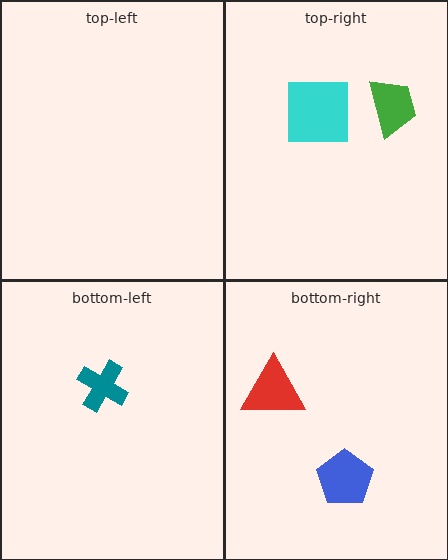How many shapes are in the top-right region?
2.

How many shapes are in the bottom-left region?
1.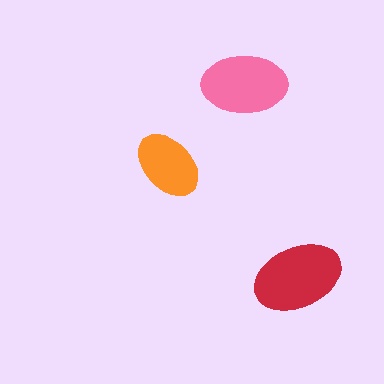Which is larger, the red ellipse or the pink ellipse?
The red one.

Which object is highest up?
The pink ellipse is topmost.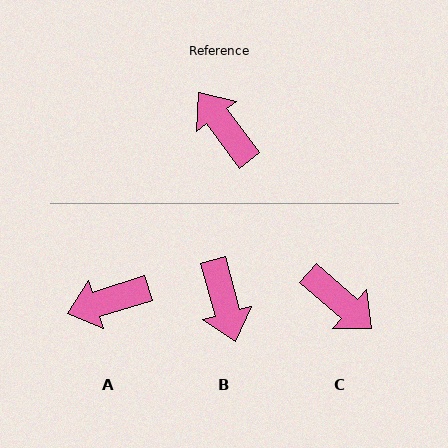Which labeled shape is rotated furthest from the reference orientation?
C, about 168 degrees away.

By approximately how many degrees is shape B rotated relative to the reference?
Approximately 159 degrees counter-clockwise.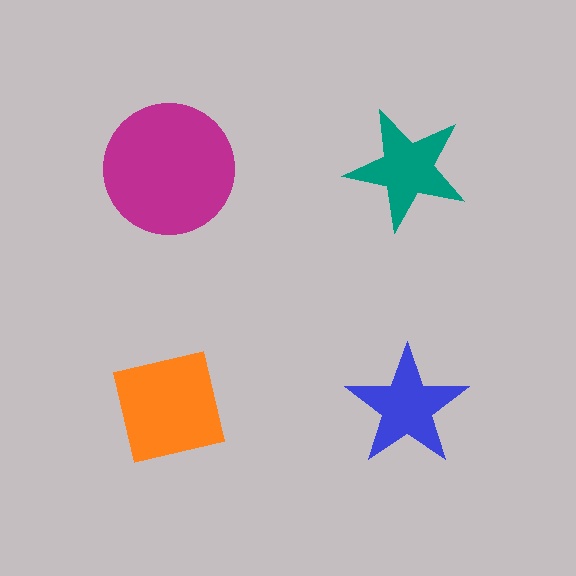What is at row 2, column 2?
A blue star.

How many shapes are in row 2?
2 shapes.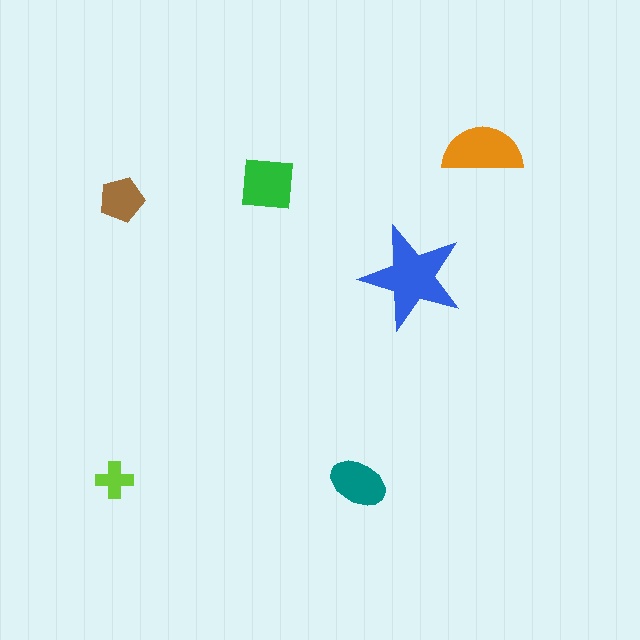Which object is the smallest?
The lime cross.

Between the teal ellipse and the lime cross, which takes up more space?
The teal ellipse.